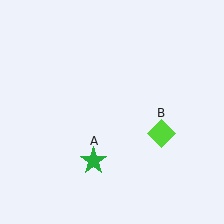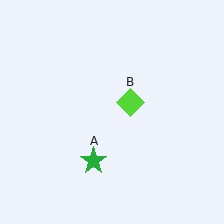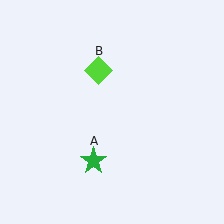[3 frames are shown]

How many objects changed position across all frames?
1 object changed position: lime diamond (object B).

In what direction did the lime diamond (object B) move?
The lime diamond (object B) moved up and to the left.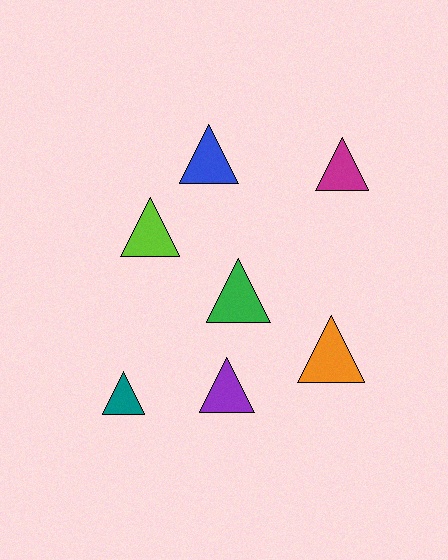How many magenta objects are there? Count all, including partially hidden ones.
There is 1 magenta object.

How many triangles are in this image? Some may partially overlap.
There are 7 triangles.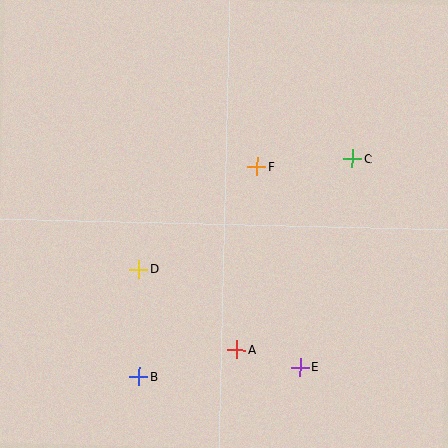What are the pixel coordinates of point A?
Point A is at (237, 350).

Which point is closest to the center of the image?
Point F at (257, 166) is closest to the center.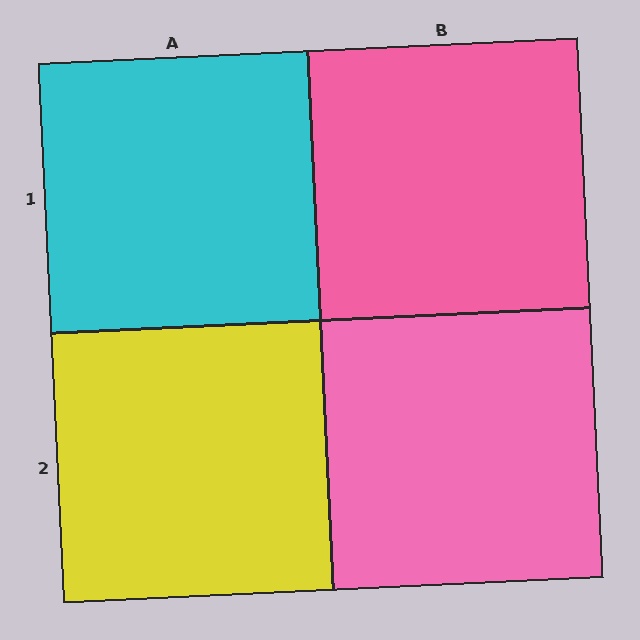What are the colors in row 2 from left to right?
Yellow, pink.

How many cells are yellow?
1 cell is yellow.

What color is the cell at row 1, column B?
Pink.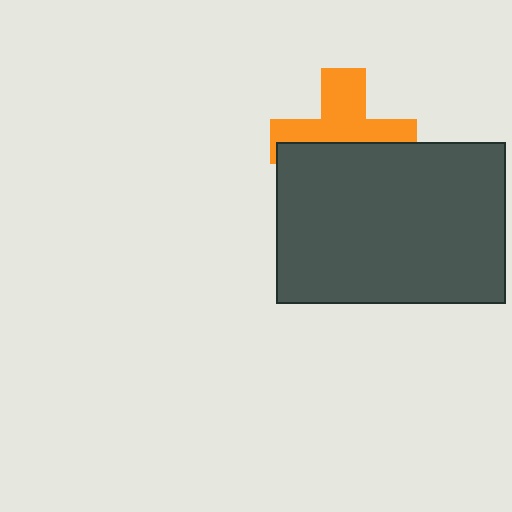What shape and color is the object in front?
The object in front is a dark gray rectangle.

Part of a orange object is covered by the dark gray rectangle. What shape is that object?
It is a cross.